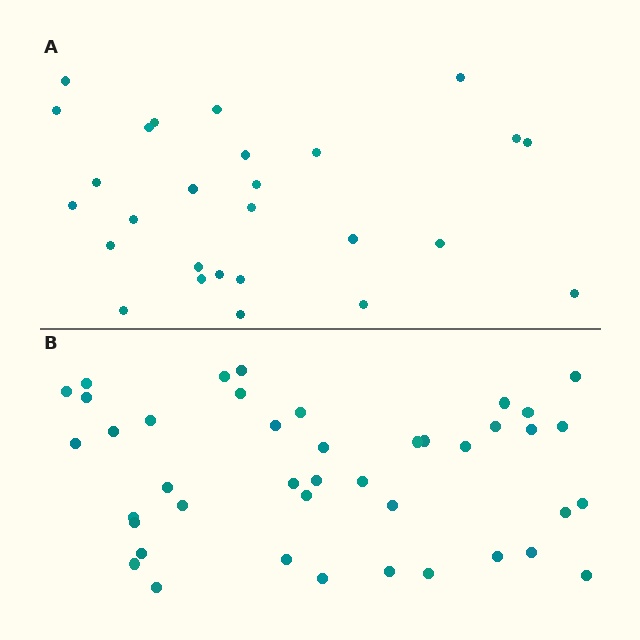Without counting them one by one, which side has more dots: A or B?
Region B (the bottom region) has more dots.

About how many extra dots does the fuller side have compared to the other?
Region B has approximately 15 more dots than region A.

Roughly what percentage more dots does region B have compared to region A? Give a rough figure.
About 55% more.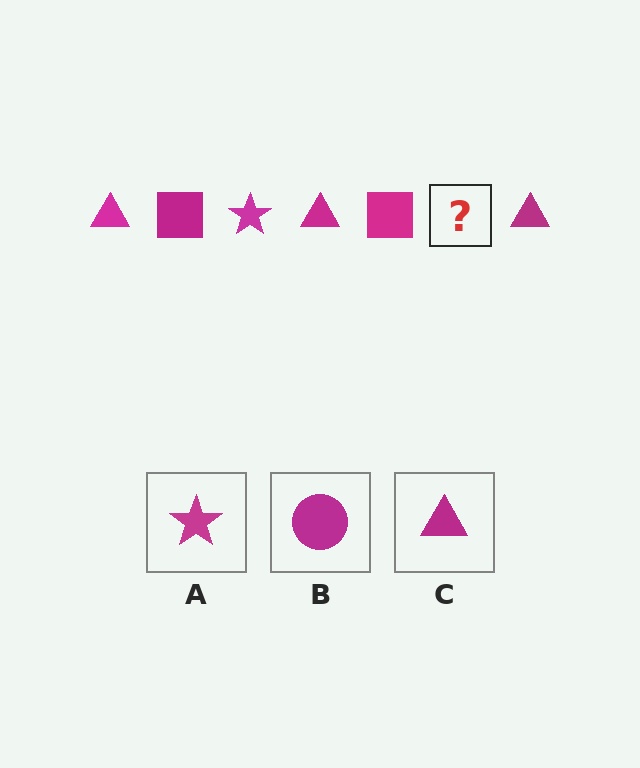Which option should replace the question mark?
Option A.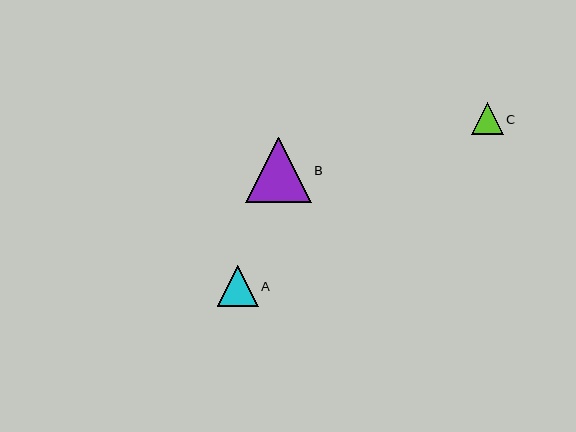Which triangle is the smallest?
Triangle C is the smallest with a size of approximately 32 pixels.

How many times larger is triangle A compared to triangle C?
Triangle A is approximately 1.3 times the size of triangle C.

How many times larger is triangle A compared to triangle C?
Triangle A is approximately 1.3 times the size of triangle C.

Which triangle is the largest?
Triangle B is the largest with a size of approximately 65 pixels.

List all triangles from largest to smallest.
From largest to smallest: B, A, C.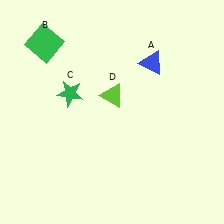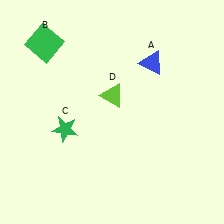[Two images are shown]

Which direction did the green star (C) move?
The green star (C) moved down.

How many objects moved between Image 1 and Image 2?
1 object moved between the two images.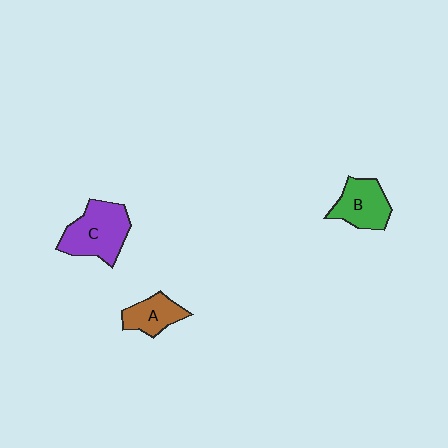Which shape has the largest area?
Shape C (purple).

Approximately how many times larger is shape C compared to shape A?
Approximately 1.7 times.